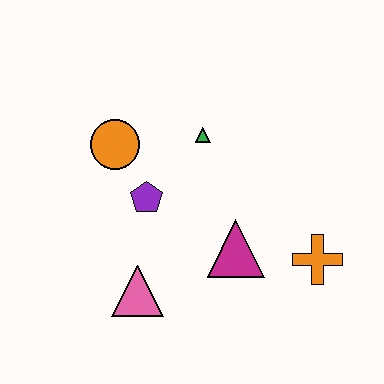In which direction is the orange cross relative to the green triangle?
The orange cross is below the green triangle.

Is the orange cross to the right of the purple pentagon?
Yes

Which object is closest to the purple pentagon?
The orange circle is closest to the purple pentagon.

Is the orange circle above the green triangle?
No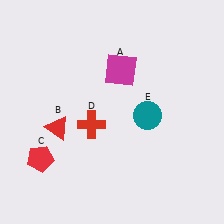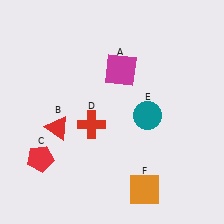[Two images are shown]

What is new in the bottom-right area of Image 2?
An orange square (F) was added in the bottom-right area of Image 2.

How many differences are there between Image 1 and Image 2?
There is 1 difference between the two images.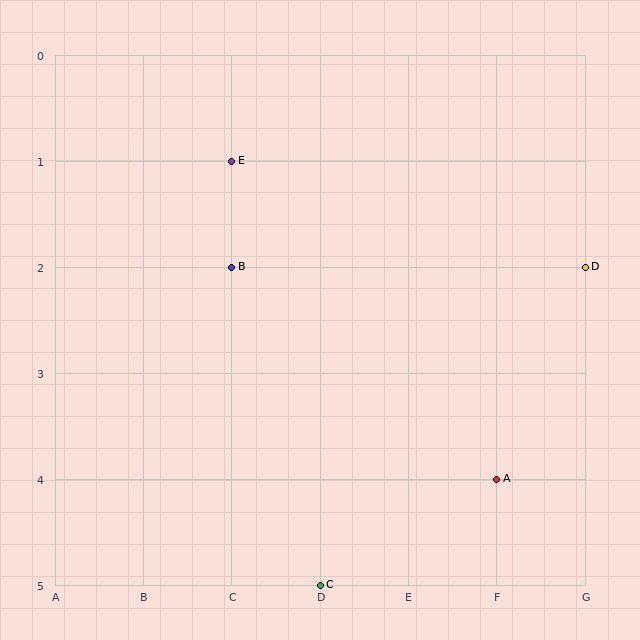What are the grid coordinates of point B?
Point B is at grid coordinates (C, 2).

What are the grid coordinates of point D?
Point D is at grid coordinates (G, 2).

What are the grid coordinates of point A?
Point A is at grid coordinates (F, 4).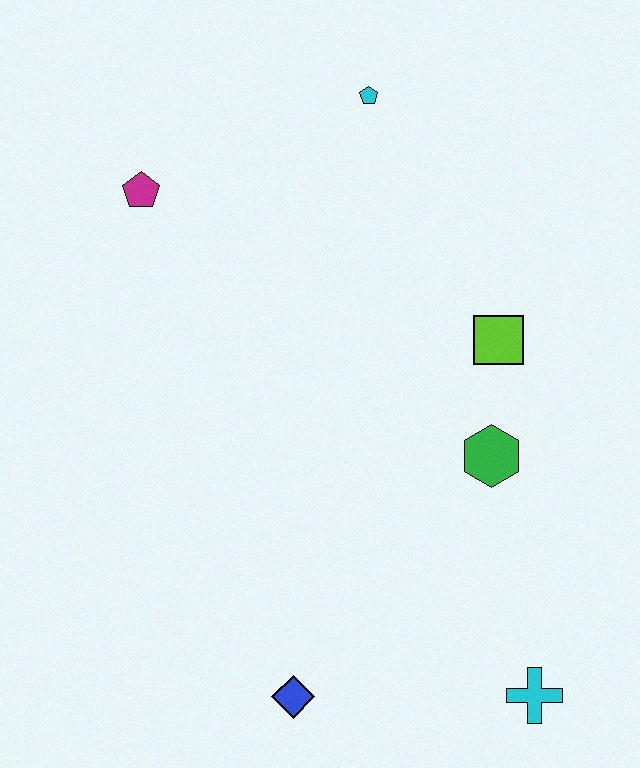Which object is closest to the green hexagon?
The lime square is closest to the green hexagon.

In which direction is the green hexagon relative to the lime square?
The green hexagon is below the lime square.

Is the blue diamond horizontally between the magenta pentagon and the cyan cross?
Yes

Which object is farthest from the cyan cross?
The magenta pentagon is farthest from the cyan cross.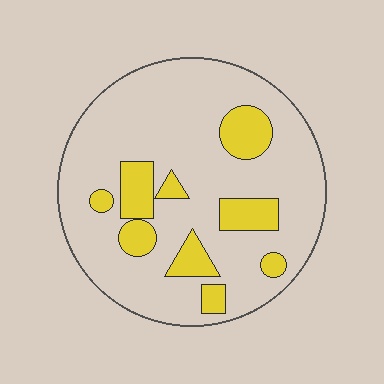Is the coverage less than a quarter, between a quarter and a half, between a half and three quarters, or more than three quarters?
Less than a quarter.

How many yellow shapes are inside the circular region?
9.